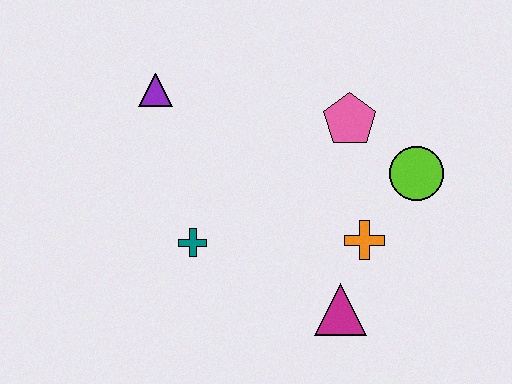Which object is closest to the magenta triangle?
The orange cross is closest to the magenta triangle.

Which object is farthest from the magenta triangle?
The purple triangle is farthest from the magenta triangle.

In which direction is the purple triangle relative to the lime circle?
The purple triangle is to the left of the lime circle.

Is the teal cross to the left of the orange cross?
Yes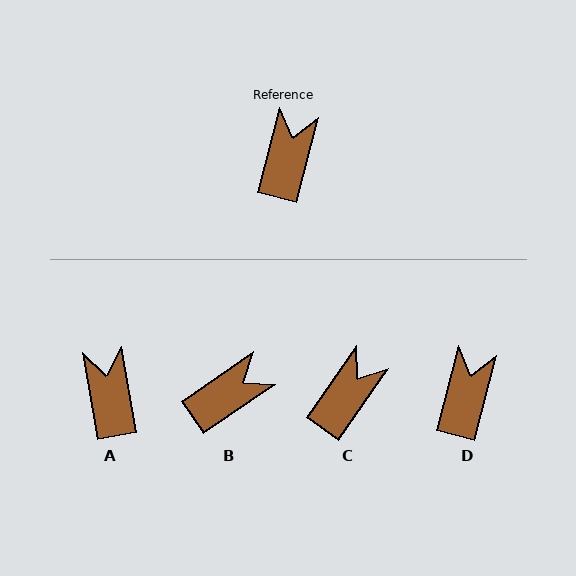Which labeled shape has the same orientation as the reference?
D.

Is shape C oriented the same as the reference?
No, it is off by about 21 degrees.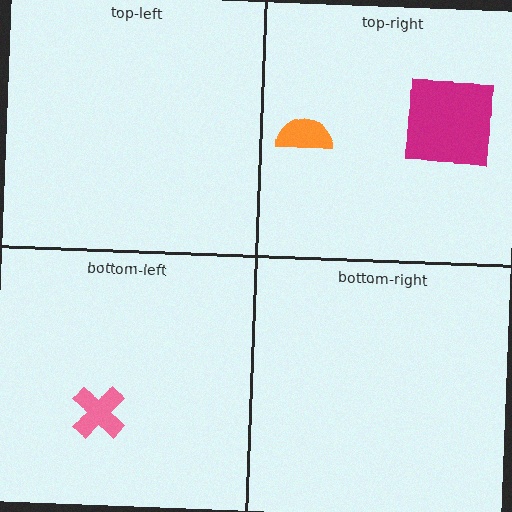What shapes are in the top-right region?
The orange semicircle, the magenta square.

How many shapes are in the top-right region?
2.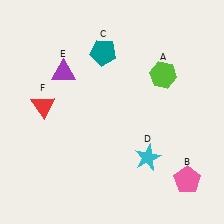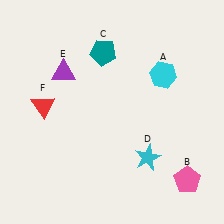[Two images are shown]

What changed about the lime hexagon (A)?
In Image 1, A is lime. In Image 2, it changed to cyan.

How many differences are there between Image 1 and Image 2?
There is 1 difference between the two images.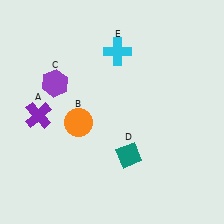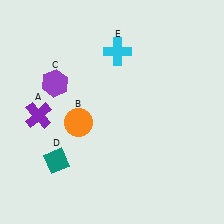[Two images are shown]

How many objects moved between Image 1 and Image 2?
1 object moved between the two images.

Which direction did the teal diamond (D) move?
The teal diamond (D) moved left.